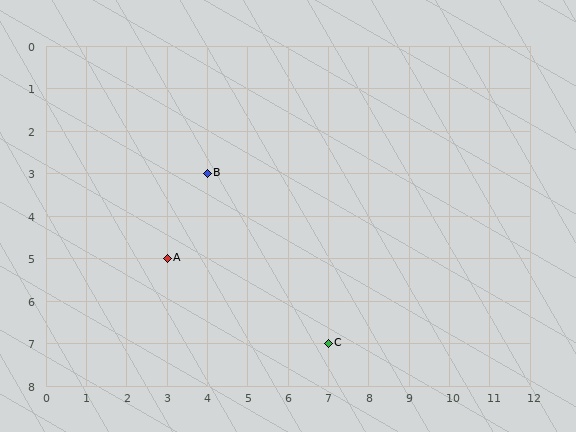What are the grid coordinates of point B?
Point B is at grid coordinates (4, 3).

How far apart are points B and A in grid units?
Points B and A are 1 column and 2 rows apart (about 2.2 grid units diagonally).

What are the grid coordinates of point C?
Point C is at grid coordinates (7, 7).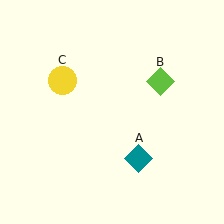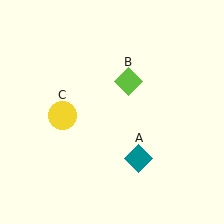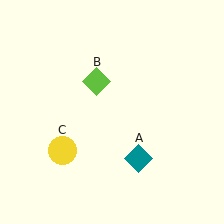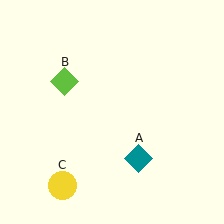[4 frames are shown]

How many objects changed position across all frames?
2 objects changed position: lime diamond (object B), yellow circle (object C).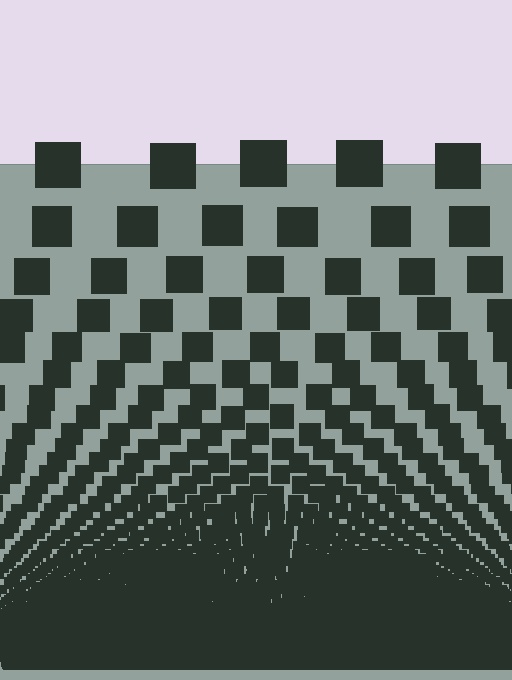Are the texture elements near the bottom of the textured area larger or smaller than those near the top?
Smaller. The gradient is inverted — elements near the bottom are smaller and denser.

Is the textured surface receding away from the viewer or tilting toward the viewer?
The surface appears to tilt toward the viewer. Texture elements get larger and sparser toward the top.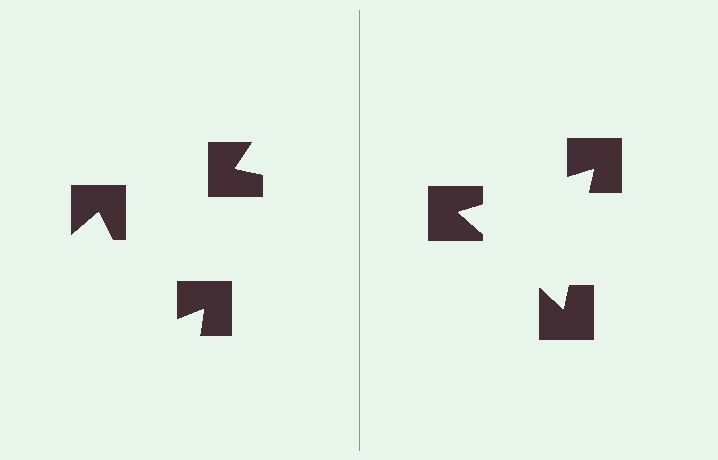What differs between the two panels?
The notched squares are positioned identically on both sides; only the wedge orientations differ. On the right they align to a triangle; on the left they are misaligned.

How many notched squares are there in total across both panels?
6 — 3 on each side.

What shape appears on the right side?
An illusory triangle.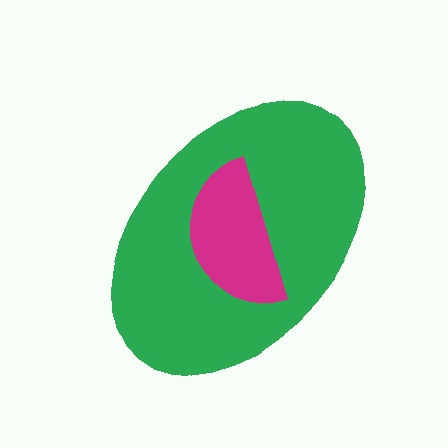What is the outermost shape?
The green ellipse.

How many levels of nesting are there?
2.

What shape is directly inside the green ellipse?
The magenta semicircle.